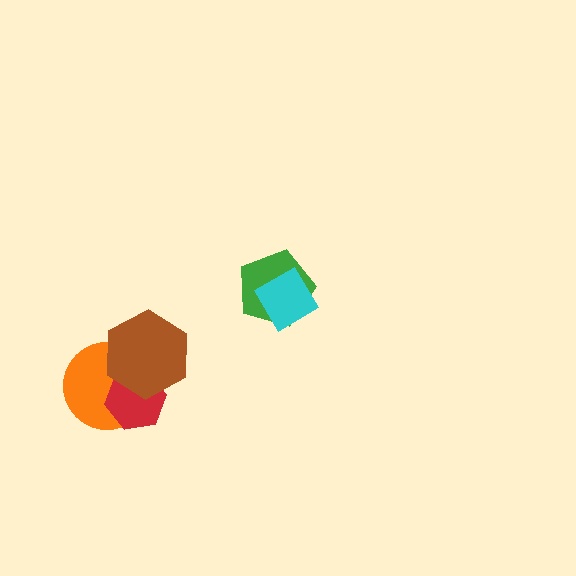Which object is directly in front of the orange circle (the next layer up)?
The red hexagon is directly in front of the orange circle.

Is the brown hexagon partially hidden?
No, no other shape covers it.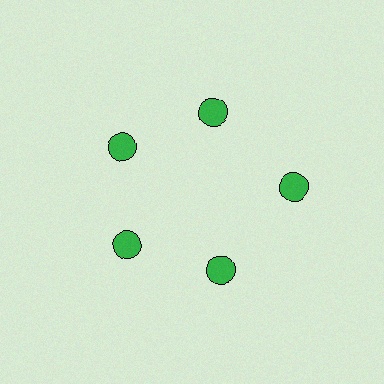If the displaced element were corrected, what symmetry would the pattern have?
It would have 5-fold rotational symmetry — the pattern would map onto itself every 72 degrees.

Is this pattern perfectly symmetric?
No. The 5 green circles are arranged in a ring, but one element near the 3 o'clock position is pushed outward from the center, breaking the 5-fold rotational symmetry.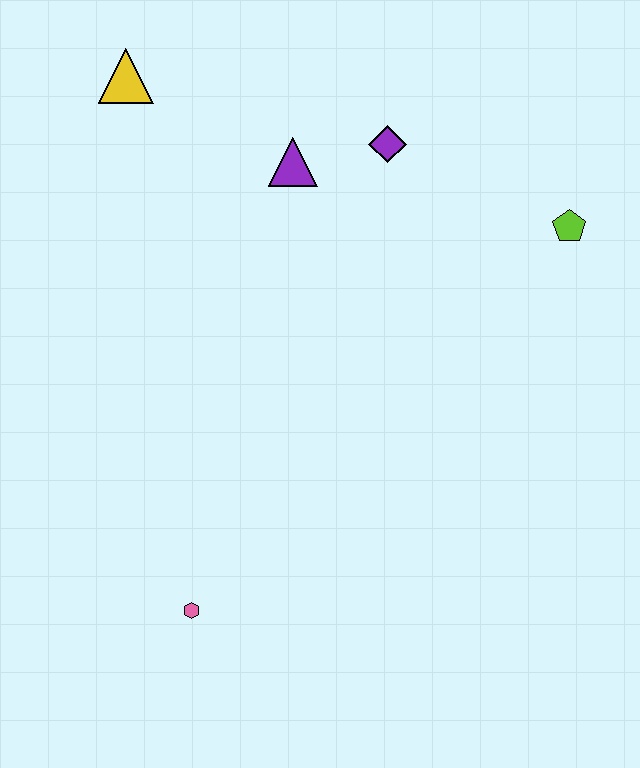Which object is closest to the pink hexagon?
The purple triangle is closest to the pink hexagon.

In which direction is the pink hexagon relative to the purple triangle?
The pink hexagon is below the purple triangle.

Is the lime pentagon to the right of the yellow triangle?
Yes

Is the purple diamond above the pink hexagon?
Yes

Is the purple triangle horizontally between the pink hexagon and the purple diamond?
Yes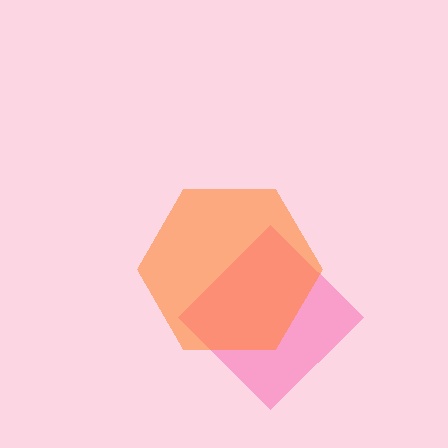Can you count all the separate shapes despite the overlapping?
Yes, there are 2 separate shapes.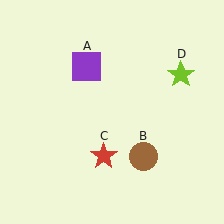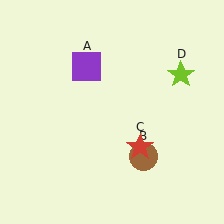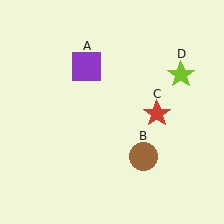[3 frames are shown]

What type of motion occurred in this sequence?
The red star (object C) rotated counterclockwise around the center of the scene.